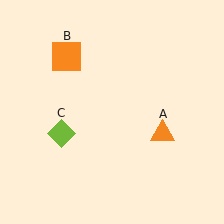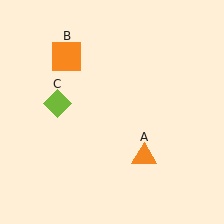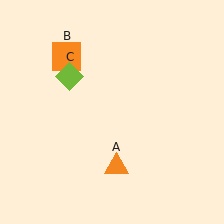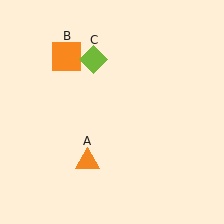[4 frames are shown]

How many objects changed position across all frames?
2 objects changed position: orange triangle (object A), lime diamond (object C).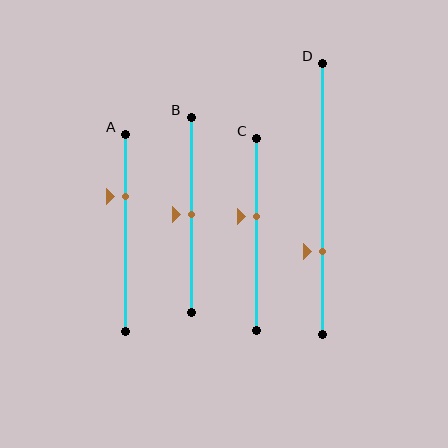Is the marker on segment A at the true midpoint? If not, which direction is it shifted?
No, the marker on segment A is shifted upward by about 19% of the segment length.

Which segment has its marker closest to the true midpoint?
Segment B has its marker closest to the true midpoint.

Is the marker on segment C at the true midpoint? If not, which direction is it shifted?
No, the marker on segment C is shifted upward by about 9% of the segment length.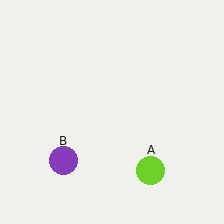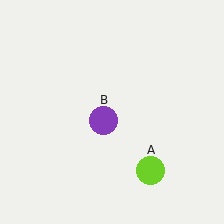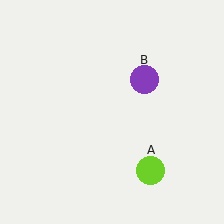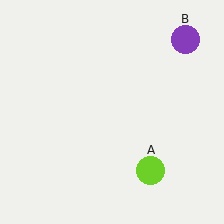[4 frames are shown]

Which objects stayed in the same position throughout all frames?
Lime circle (object A) remained stationary.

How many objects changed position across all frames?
1 object changed position: purple circle (object B).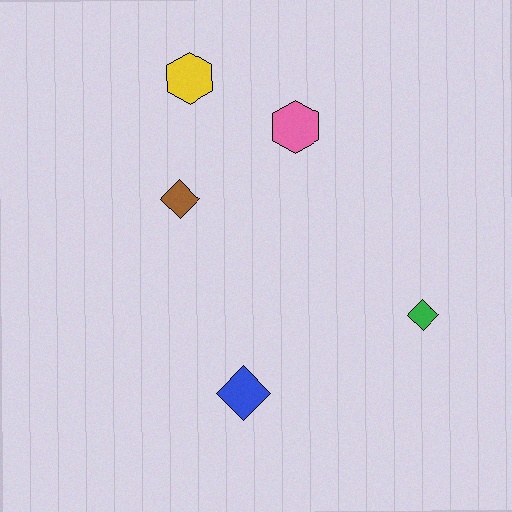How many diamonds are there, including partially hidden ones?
There are 3 diamonds.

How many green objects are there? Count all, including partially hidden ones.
There is 1 green object.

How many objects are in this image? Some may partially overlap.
There are 5 objects.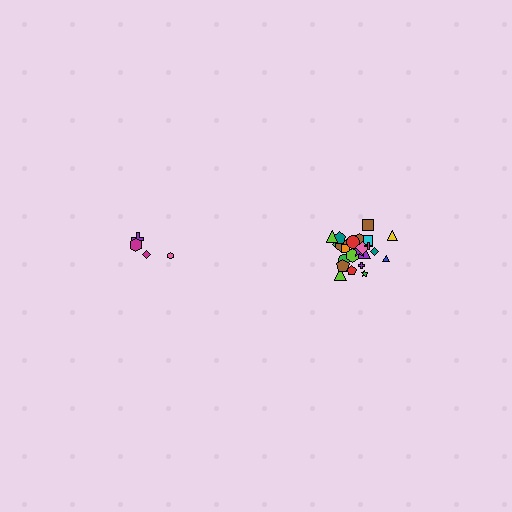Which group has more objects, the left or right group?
The right group.